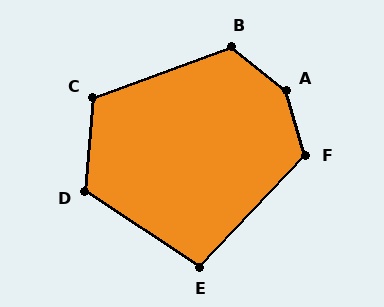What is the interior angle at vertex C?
Approximately 115 degrees (obtuse).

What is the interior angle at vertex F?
Approximately 120 degrees (obtuse).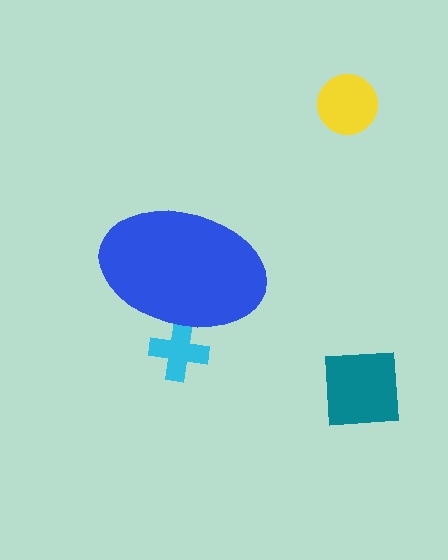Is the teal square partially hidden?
No, the teal square is fully visible.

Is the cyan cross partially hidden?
Yes, the cyan cross is partially hidden behind the blue ellipse.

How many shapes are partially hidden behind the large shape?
1 shape is partially hidden.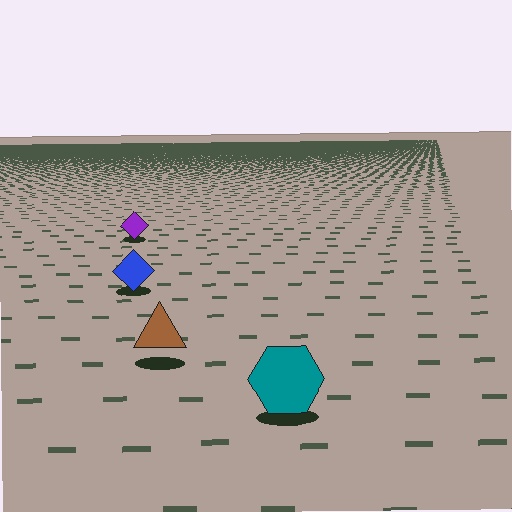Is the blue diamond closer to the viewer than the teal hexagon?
No. The teal hexagon is closer — you can tell from the texture gradient: the ground texture is coarser near it.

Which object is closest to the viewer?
The teal hexagon is closest. The texture marks near it are larger and more spread out.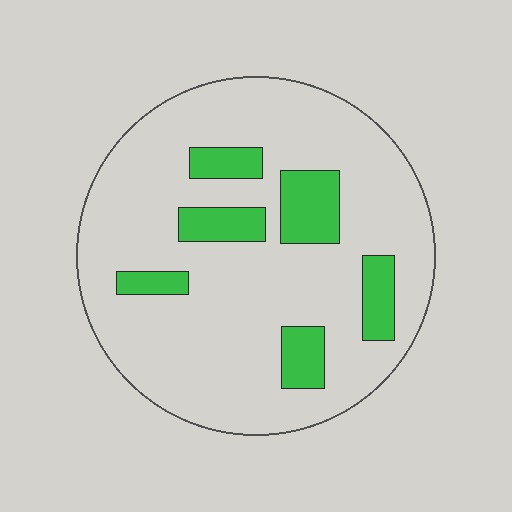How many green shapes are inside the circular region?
6.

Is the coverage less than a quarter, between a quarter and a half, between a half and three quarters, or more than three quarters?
Less than a quarter.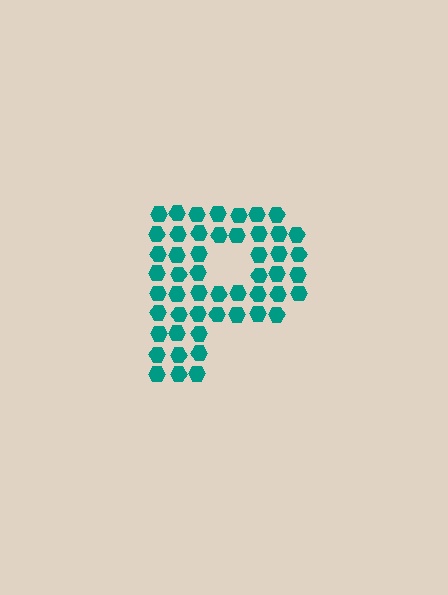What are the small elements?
The small elements are hexagons.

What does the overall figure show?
The overall figure shows the letter P.